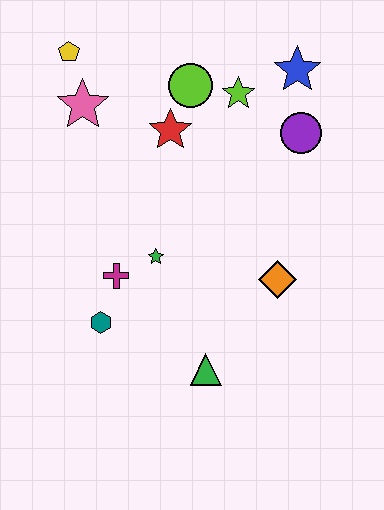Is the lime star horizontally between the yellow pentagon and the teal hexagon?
No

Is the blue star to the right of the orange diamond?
Yes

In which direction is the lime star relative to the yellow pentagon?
The lime star is to the right of the yellow pentagon.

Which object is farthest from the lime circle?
The green triangle is farthest from the lime circle.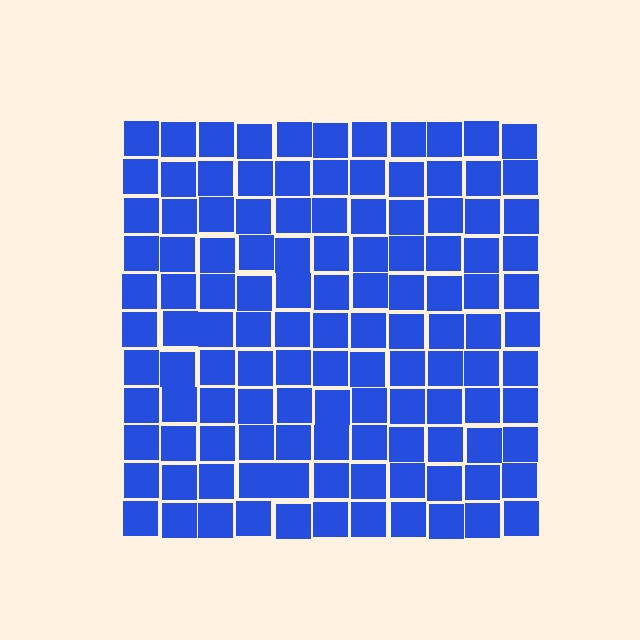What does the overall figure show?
The overall figure shows a square.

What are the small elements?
The small elements are squares.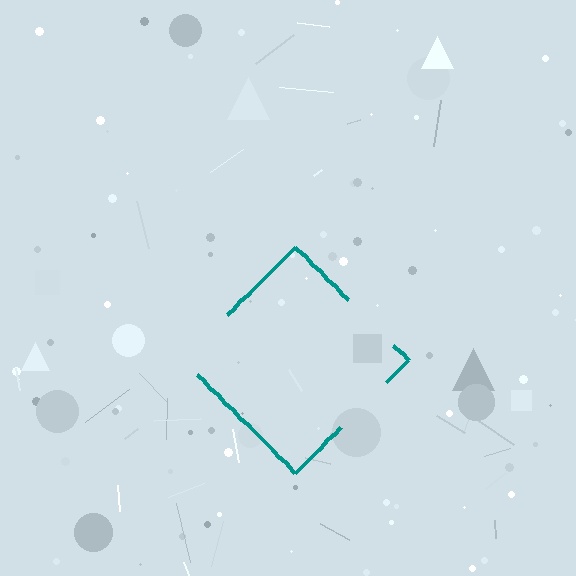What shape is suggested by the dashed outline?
The dashed outline suggests a diamond.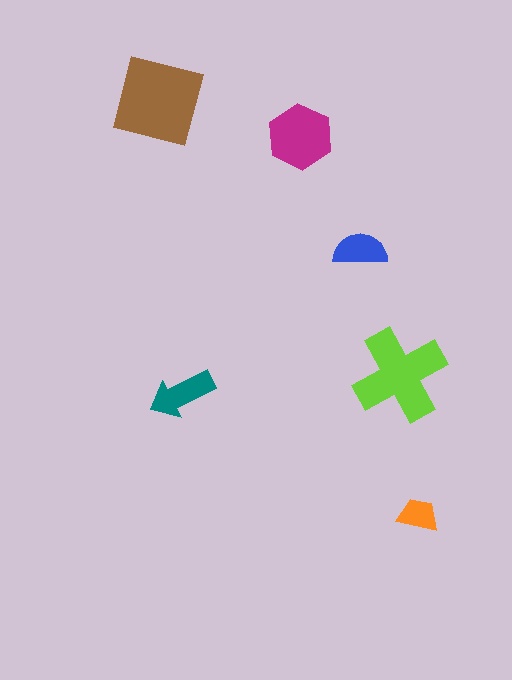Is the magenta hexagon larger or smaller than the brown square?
Smaller.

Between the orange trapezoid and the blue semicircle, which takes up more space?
The blue semicircle.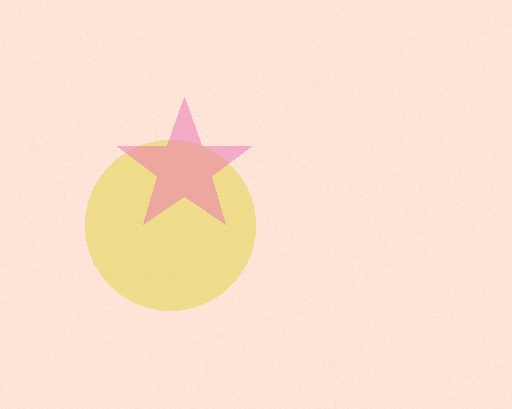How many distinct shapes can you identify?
There are 2 distinct shapes: a yellow circle, a pink star.